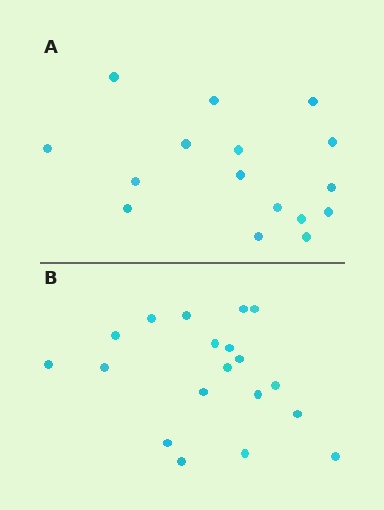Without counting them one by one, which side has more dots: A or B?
Region B (the bottom region) has more dots.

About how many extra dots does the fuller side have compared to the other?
Region B has just a few more — roughly 2 or 3 more dots than region A.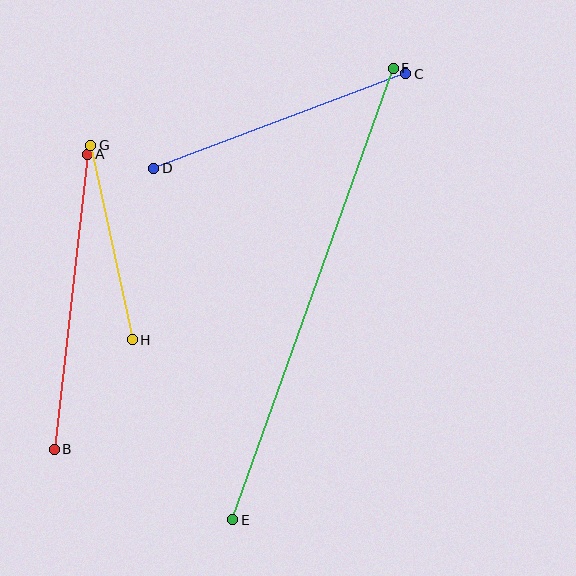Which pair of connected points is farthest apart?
Points E and F are farthest apart.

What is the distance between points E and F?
The distance is approximately 479 pixels.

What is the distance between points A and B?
The distance is approximately 297 pixels.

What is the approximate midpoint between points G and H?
The midpoint is at approximately (111, 243) pixels.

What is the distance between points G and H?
The distance is approximately 199 pixels.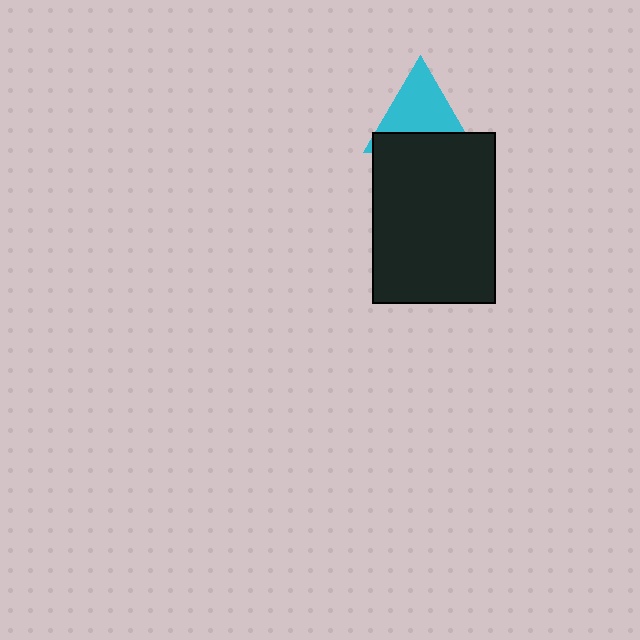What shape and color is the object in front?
The object in front is a black rectangle.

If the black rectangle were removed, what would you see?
You would see the complete cyan triangle.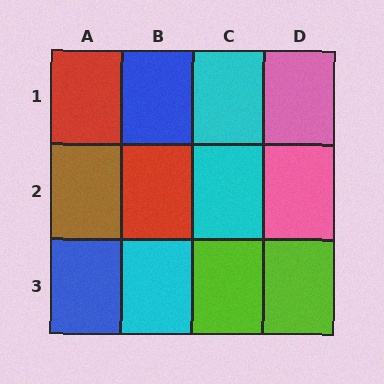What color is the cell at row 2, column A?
Brown.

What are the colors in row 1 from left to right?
Red, blue, cyan, pink.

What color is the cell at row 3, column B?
Cyan.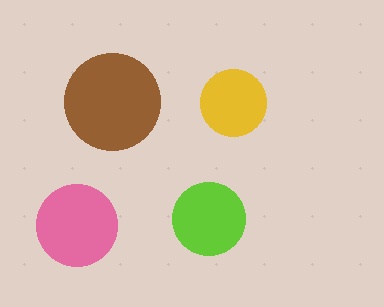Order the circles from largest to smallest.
the brown one, the pink one, the lime one, the yellow one.